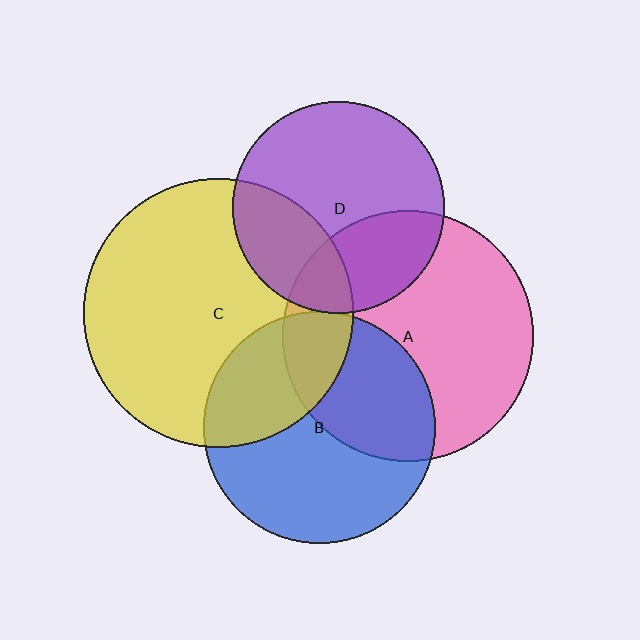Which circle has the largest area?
Circle C (yellow).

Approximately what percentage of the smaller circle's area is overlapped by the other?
Approximately 30%.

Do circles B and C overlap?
Yes.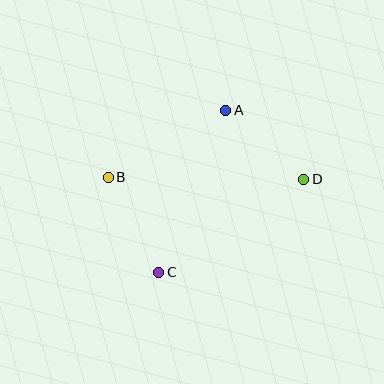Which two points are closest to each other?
Points A and D are closest to each other.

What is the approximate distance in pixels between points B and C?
The distance between B and C is approximately 107 pixels.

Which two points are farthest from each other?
Points B and D are farthest from each other.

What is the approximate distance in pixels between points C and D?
The distance between C and D is approximately 172 pixels.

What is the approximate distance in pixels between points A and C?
The distance between A and C is approximately 175 pixels.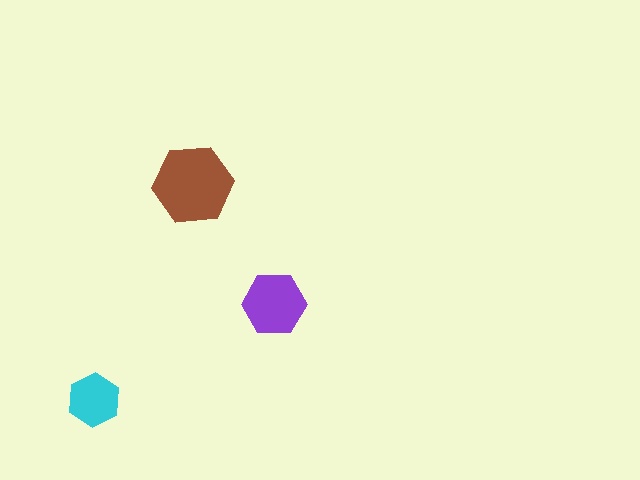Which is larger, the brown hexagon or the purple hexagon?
The brown one.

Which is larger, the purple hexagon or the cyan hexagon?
The purple one.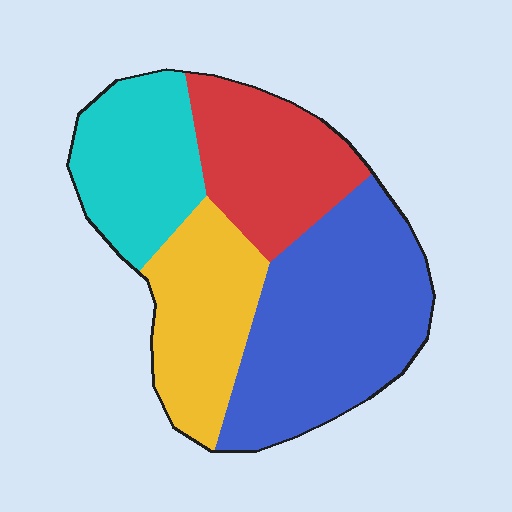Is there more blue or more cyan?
Blue.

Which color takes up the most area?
Blue, at roughly 35%.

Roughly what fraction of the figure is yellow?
Yellow takes up about one fifth (1/5) of the figure.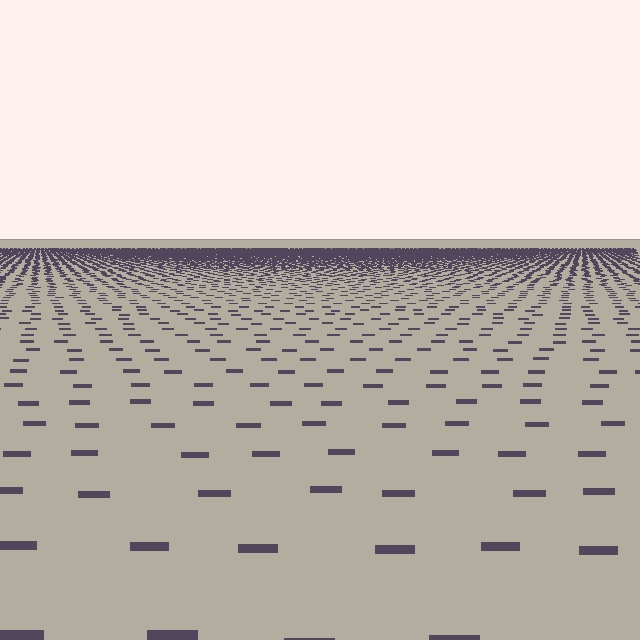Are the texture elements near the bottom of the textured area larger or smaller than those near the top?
Larger. Near the bottom, elements are closer to the viewer and appear at a bigger on-screen size.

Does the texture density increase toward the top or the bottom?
Density increases toward the top.